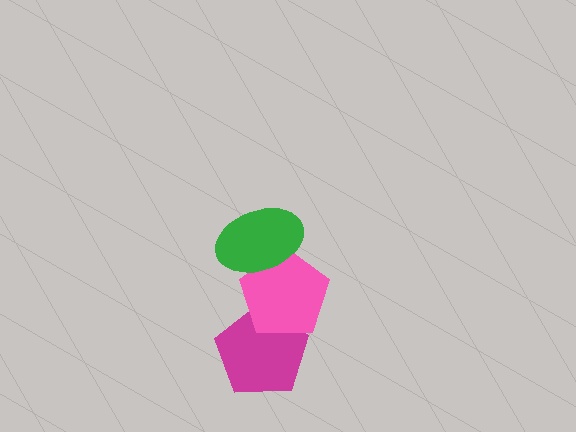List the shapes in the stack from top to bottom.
From top to bottom: the green ellipse, the pink pentagon, the magenta pentagon.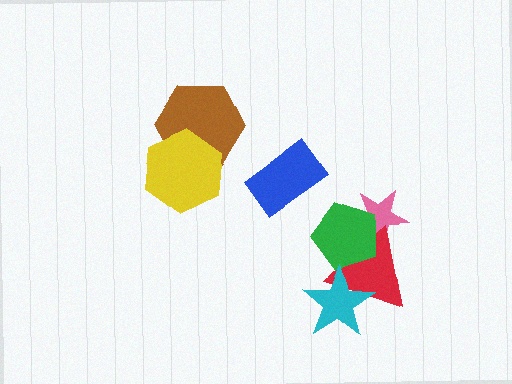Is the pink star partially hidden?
Yes, it is partially covered by another shape.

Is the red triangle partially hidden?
Yes, it is partially covered by another shape.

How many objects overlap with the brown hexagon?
1 object overlaps with the brown hexagon.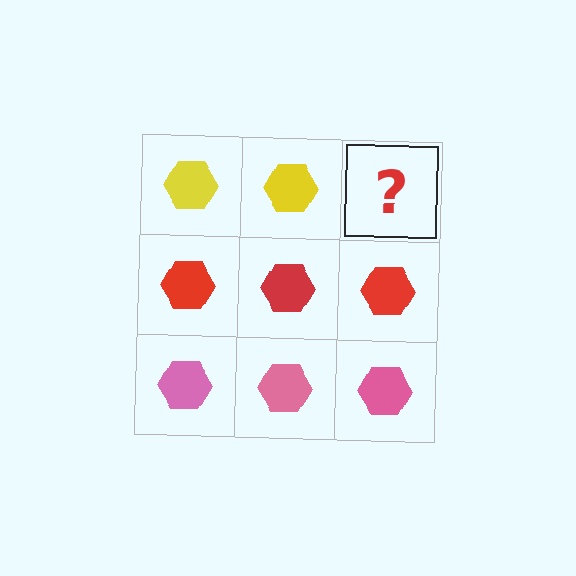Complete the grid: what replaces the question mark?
The question mark should be replaced with a yellow hexagon.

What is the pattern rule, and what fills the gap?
The rule is that each row has a consistent color. The gap should be filled with a yellow hexagon.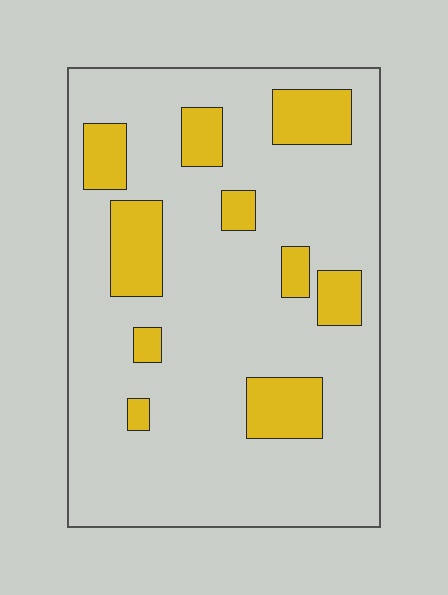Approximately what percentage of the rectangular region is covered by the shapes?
Approximately 20%.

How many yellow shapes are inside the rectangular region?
10.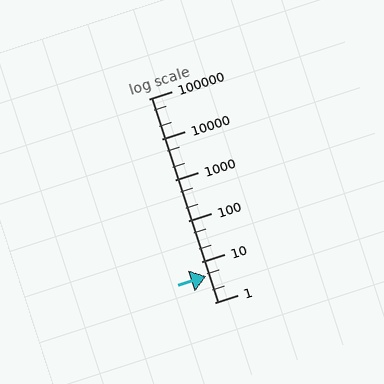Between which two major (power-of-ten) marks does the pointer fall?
The pointer is between 1 and 10.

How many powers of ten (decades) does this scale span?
The scale spans 5 decades, from 1 to 100000.